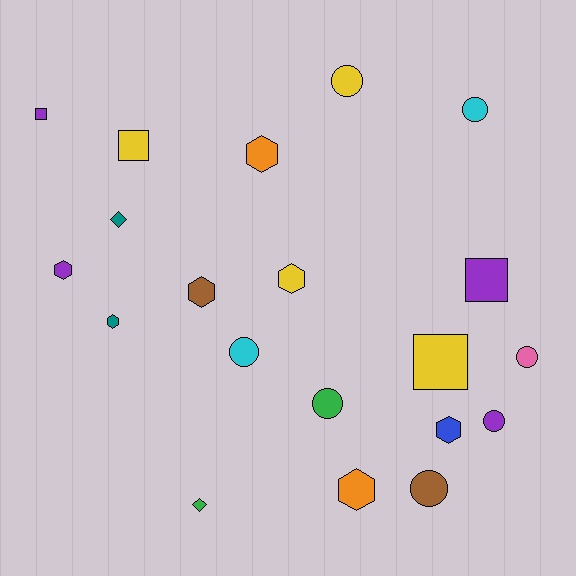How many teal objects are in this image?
There are 2 teal objects.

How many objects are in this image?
There are 20 objects.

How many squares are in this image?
There are 4 squares.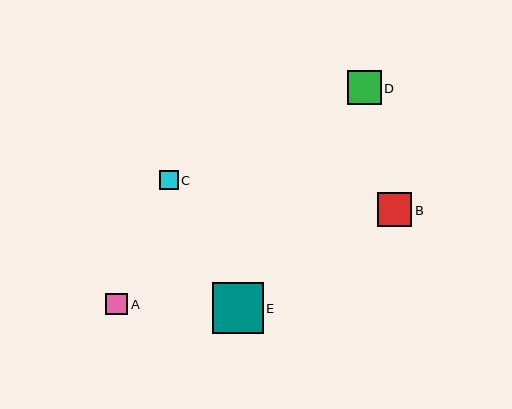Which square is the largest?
Square E is the largest with a size of approximately 51 pixels.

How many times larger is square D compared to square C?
Square D is approximately 1.8 times the size of square C.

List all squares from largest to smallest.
From largest to smallest: E, D, B, A, C.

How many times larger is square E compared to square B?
Square E is approximately 1.5 times the size of square B.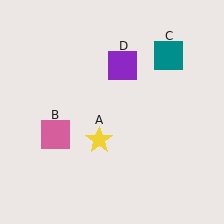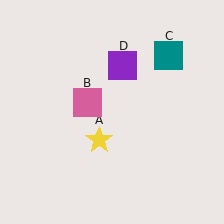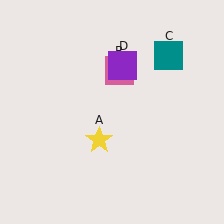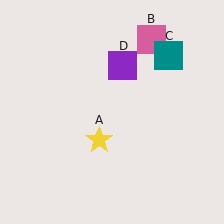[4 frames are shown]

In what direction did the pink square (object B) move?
The pink square (object B) moved up and to the right.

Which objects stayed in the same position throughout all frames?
Yellow star (object A) and teal square (object C) and purple square (object D) remained stationary.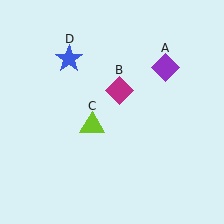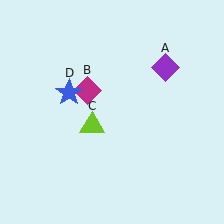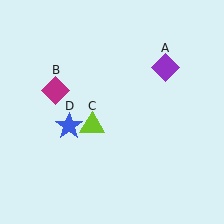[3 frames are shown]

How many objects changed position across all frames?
2 objects changed position: magenta diamond (object B), blue star (object D).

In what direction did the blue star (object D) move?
The blue star (object D) moved down.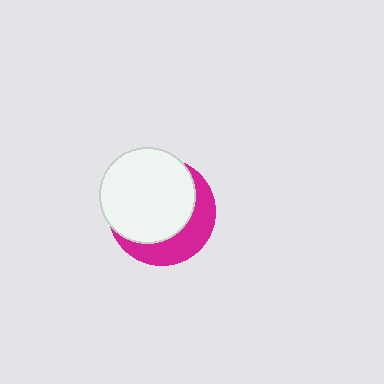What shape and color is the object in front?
The object in front is a white circle.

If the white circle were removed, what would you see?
You would see the complete magenta circle.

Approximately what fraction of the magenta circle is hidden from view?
Roughly 65% of the magenta circle is hidden behind the white circle.